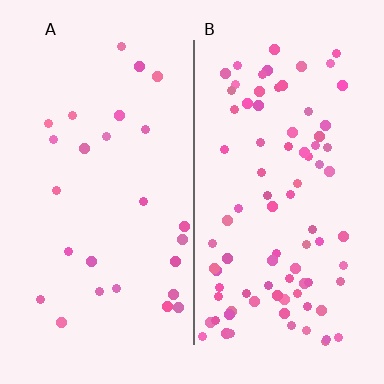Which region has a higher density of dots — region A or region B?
B (the right).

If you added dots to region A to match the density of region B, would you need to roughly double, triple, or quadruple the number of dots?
Approximately triple.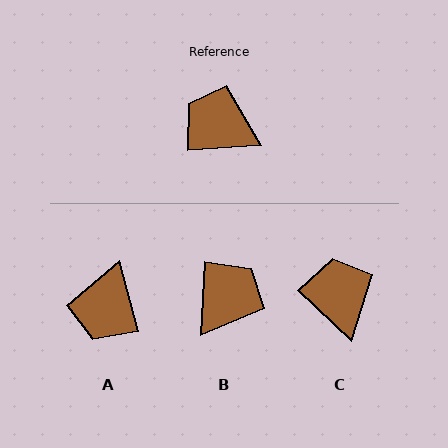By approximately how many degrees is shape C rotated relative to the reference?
Approximately 47 degrees clockwise.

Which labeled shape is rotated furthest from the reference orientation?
A, about 101 degrees away.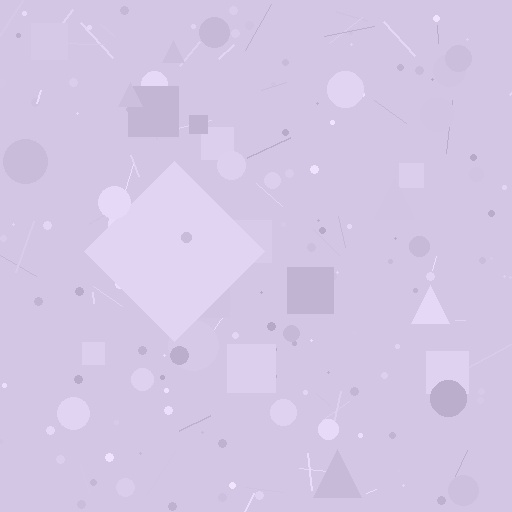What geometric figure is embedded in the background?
A diamond is embedded in the background.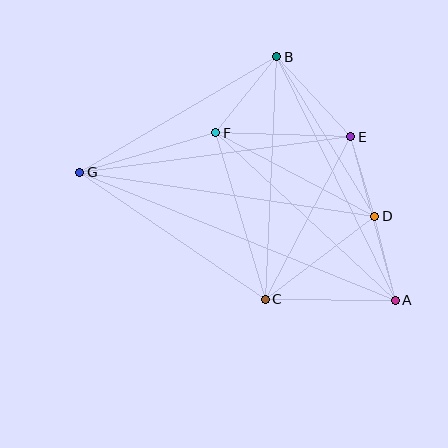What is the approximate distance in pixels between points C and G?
The distance between C and G is approximately 225 pixels.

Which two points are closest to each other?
Points D and E are closest to each other.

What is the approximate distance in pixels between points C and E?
The distance between C and E is approximately 184 pixels.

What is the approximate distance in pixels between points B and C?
The distance between B and C is approximately 243 pixels.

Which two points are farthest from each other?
Points A and G are farthest from each other.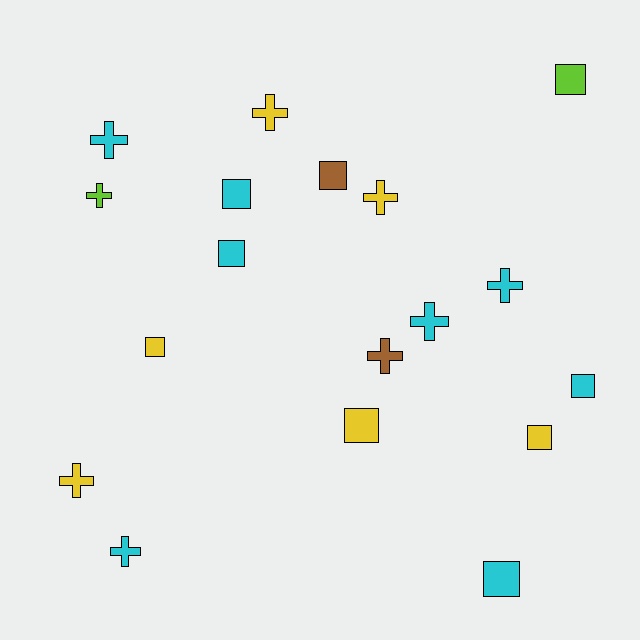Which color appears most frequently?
Cyan, with 8 objects.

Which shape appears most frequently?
Cross, with 9 objects.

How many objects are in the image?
There are 18 objects.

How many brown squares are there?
There is 1 brown square.